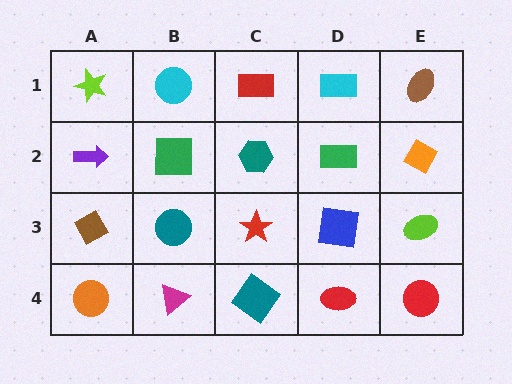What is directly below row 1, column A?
A purple arrow.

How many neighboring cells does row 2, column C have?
4.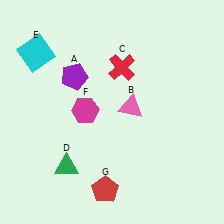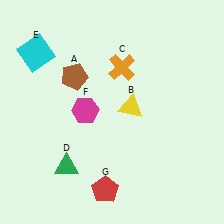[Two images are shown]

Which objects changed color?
A changed from purple to brown. B changed from pink to yellow. C changed from red to orange.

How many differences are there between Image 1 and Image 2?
There are 3 differences between the two images.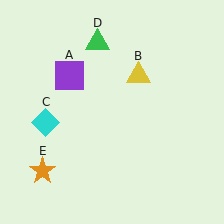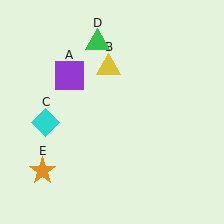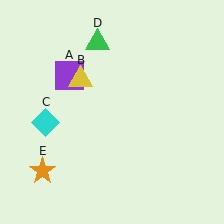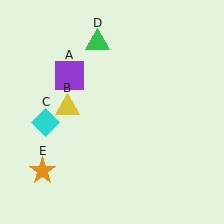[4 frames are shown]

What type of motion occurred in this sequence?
The yellow triangle (object B) rotated counterclockwise around the center of the scene.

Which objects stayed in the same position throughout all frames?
Purple square (object A) and cyan diamond (object C) and green triangle (object D) and orange star (object E) remained stationary.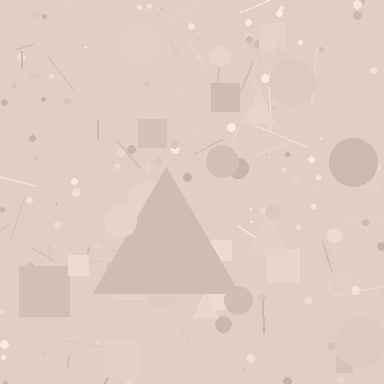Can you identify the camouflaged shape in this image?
The camouflaged shape is a triangle.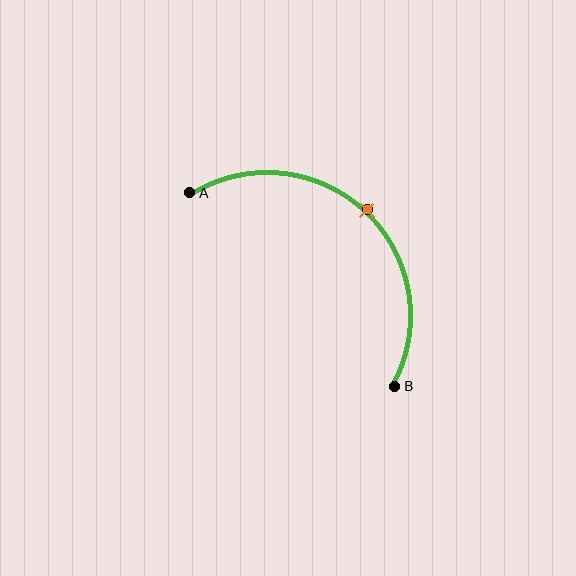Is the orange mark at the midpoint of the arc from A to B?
Yes. The orange mark lies on the arc at equal arc-length from both A and B — it is the arc midpoint.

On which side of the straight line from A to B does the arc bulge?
The arc bulges above and to the right of the straight line connecting A and B.